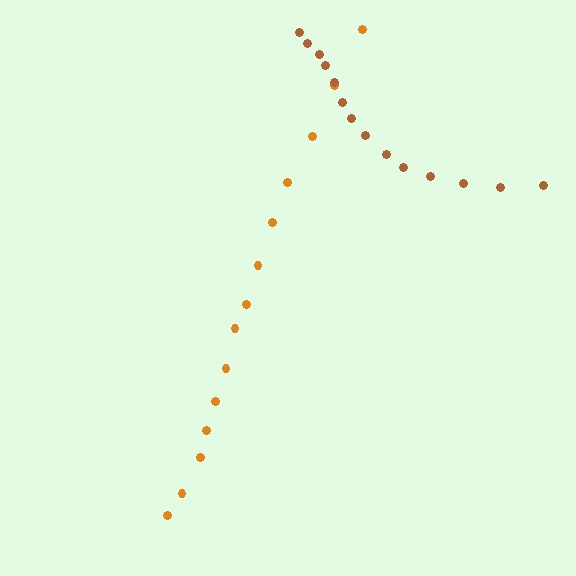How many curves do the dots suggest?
There are 2 distinct paths.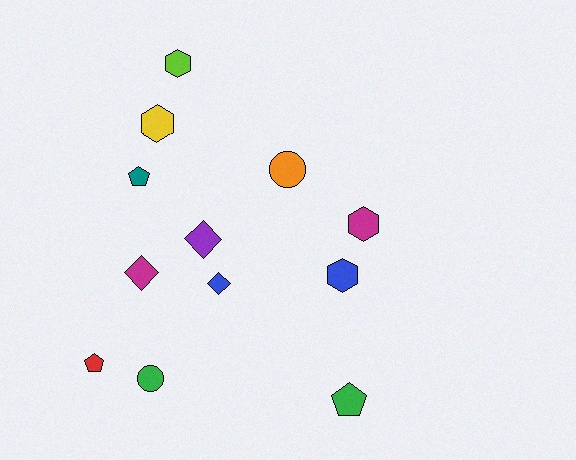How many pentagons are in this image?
There are 3 pentagons.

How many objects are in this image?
There are 12 objects.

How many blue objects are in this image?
There are 2 blue objects.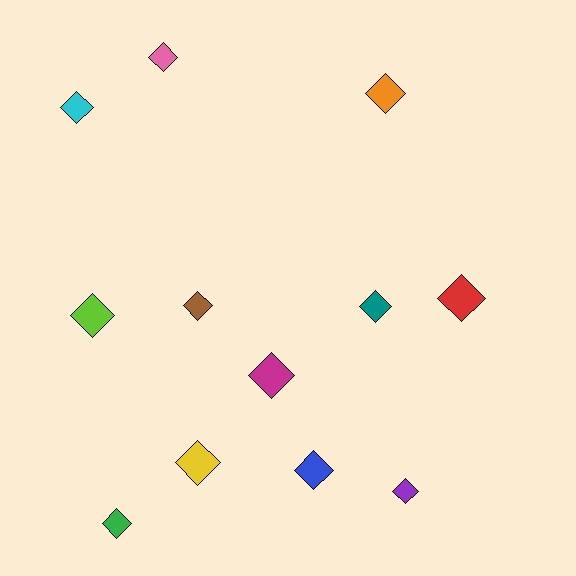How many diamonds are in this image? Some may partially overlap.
There are 12 diamonds.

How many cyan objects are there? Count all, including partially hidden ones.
There is 1 cyan object.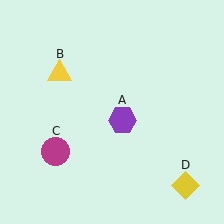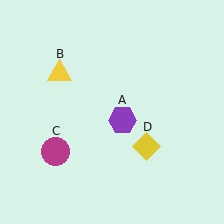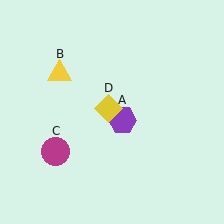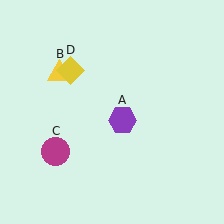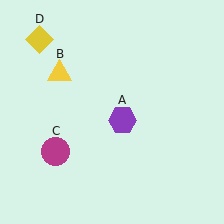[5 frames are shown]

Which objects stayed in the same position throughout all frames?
Purple hexagon (object A) and yellow triangle (object B) and magenta circle (object C) remained stationary.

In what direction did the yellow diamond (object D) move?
The yellow diamond (object D) moved up and to the left.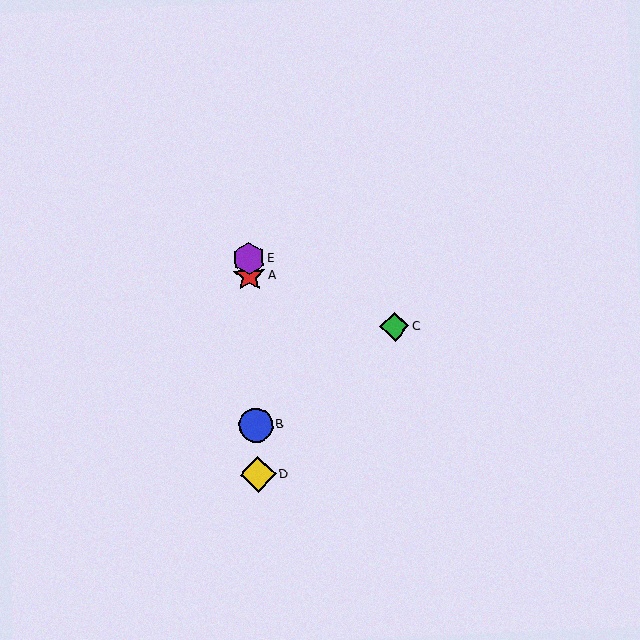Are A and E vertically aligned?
Yes, both are at x≈249.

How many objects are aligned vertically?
4 objects (A, B, D, E) are aligned vertically.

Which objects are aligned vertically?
Objects A, B, D, E are aligned vertically.